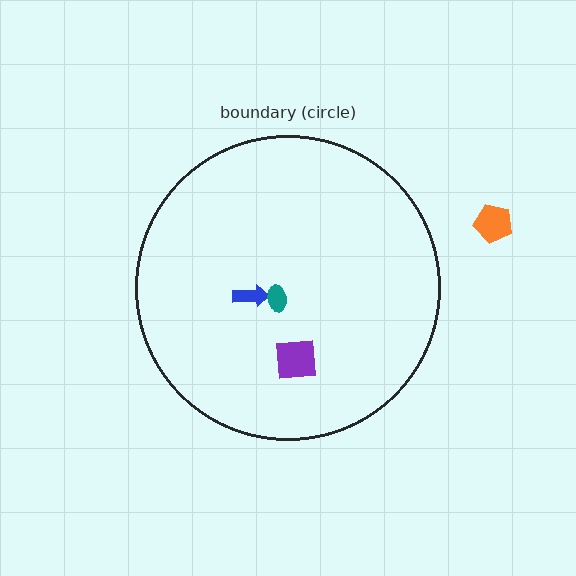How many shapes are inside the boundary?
3 inside, 1 outside.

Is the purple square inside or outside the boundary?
Inside.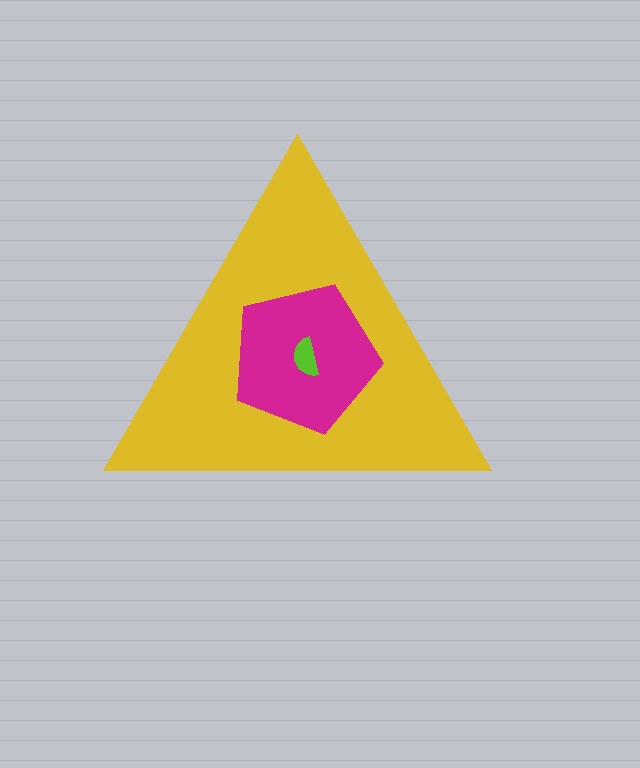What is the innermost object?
The lime semicircle.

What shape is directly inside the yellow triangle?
The magenta pentagon.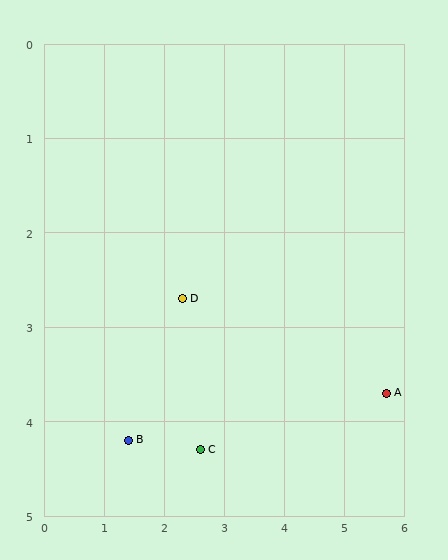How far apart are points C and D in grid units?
Points C and D are about 1.6 grid units apart.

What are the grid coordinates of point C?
Point C is at approximately (2.6, 4.3).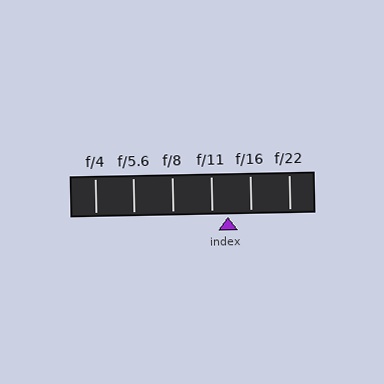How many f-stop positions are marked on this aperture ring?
There are 6 f-stop positions marked.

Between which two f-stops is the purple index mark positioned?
The index mark is between f/11 and f/16.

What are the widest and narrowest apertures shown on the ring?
The widest aperture shown is f/4 and the narrowest is f/22.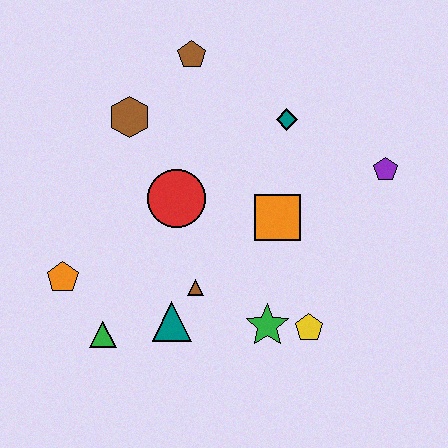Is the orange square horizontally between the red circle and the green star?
No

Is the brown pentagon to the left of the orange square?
Yes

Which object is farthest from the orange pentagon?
The purple pentagon is farthest from the orange pentagon.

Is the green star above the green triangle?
Yes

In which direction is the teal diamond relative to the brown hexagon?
The teal diamond is to the right of the brown hexagon.